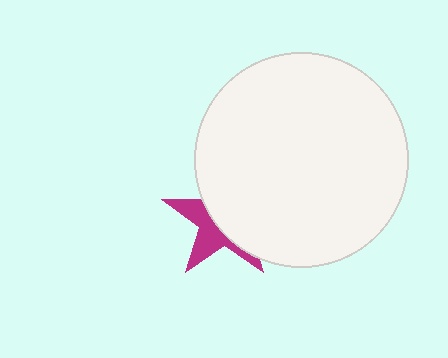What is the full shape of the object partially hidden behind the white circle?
The partially hidden object is a magenta star.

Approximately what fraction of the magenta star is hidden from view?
Roughly 60% of the magenta star is hidden behind the white circle.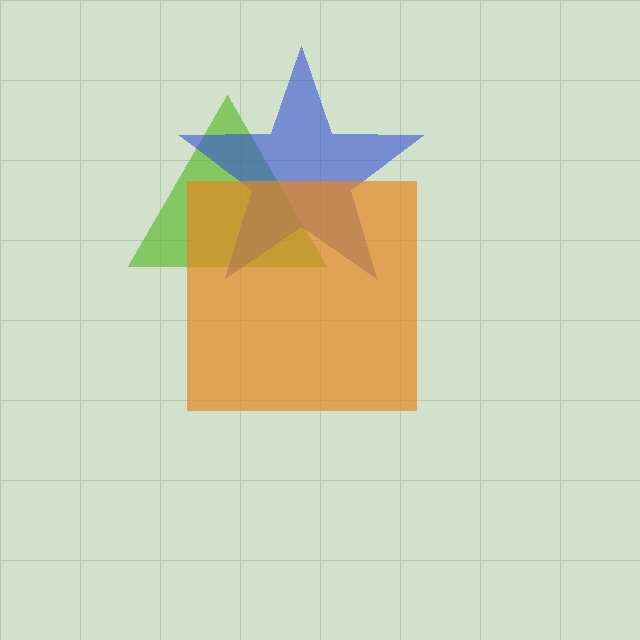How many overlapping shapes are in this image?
There are 3 overlapping shapes in the image.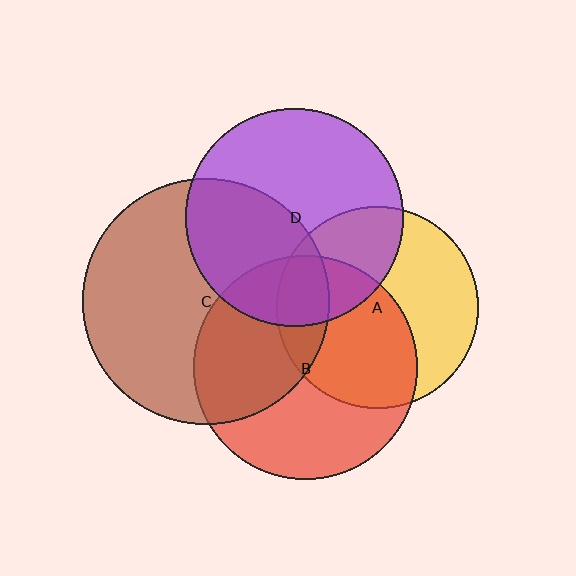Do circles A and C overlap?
Yes.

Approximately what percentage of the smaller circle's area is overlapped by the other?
Approximately 15%.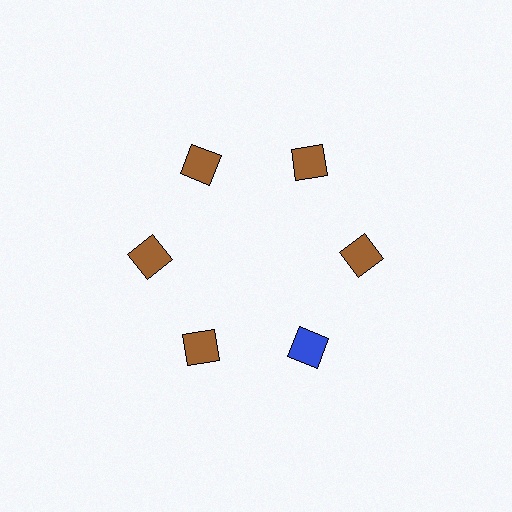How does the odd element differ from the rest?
It has a different color: blue instead of brown.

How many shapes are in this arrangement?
There are 6 shapes arranged in a ring pattern.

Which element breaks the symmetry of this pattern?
The blue diamond at roughly the 5 o'clock position breaks the symmetry. All other shapes are brown diamonds.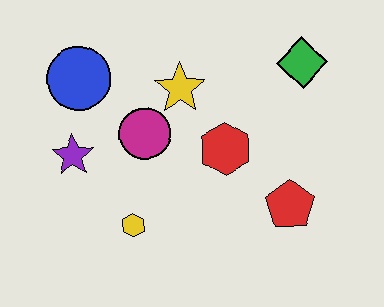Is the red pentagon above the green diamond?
No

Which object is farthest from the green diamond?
The purple star is farthest from the green diamond.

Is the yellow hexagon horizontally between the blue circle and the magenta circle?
Yes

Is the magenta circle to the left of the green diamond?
Yes